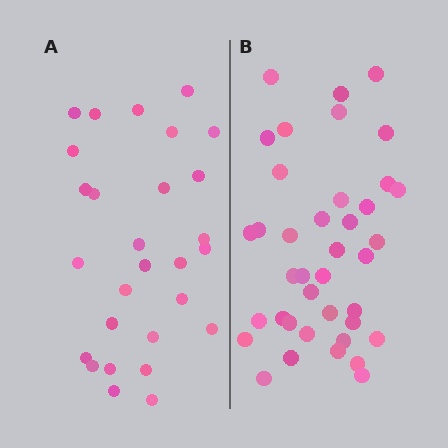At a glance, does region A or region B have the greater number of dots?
Region B (the right region) has more dots.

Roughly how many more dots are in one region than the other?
Region B has roughly 12 or so more dots than region A.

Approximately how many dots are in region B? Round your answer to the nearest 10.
About 40 dots. (The exact count is 39, which rounds to 40.)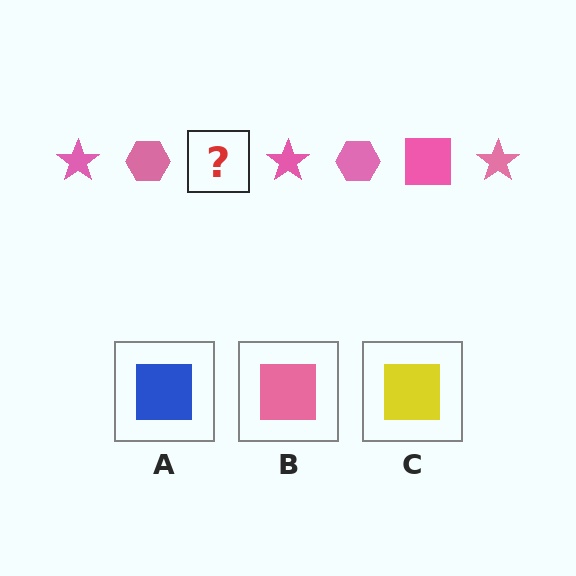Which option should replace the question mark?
Option B.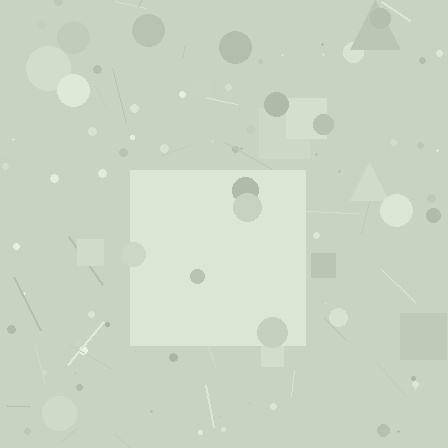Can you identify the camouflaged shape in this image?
The camouflaged shape is a square.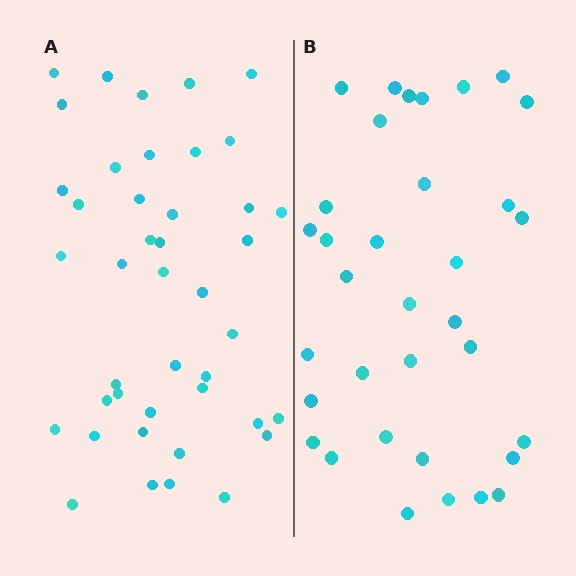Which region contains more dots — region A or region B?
Region A (the left region) has more dots.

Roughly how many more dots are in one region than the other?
Region A has roughly 8 or so more dots than region B.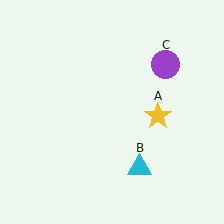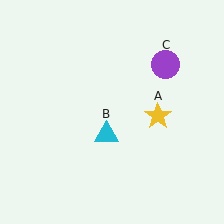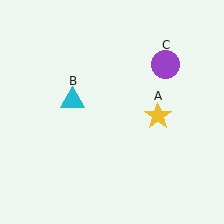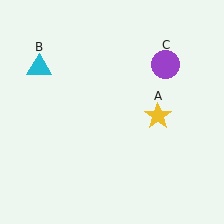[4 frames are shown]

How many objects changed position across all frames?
1 object changed position: cyan triangle (object B).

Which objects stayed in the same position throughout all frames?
Yellow star (object A) and purple circle (object C) remained stationary.